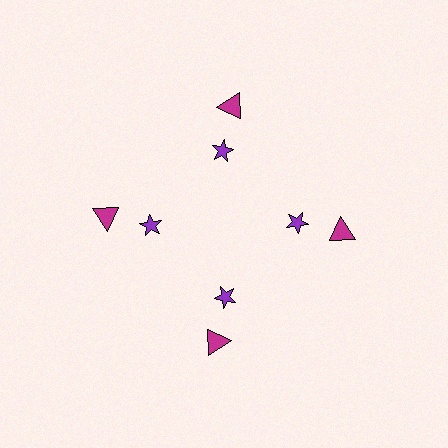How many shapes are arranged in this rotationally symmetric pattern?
There are 8 shapes, arranged in 4 groups of 2.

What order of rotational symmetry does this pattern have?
This pattern has 4-fold rotational symmetry.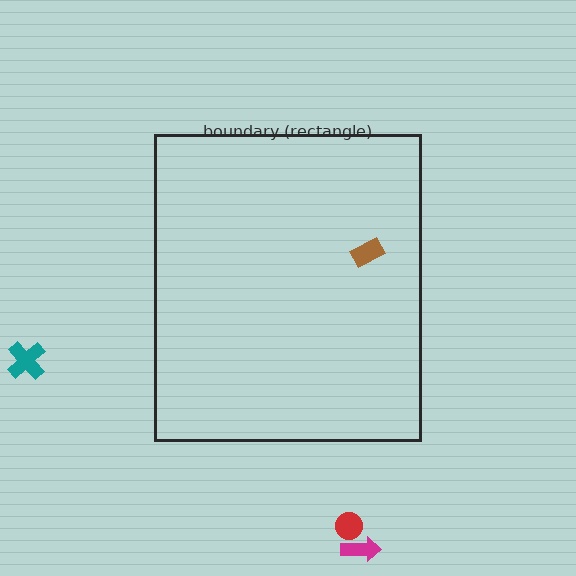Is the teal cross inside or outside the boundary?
Outside.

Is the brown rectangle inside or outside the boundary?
Inside.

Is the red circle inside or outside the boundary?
Outside.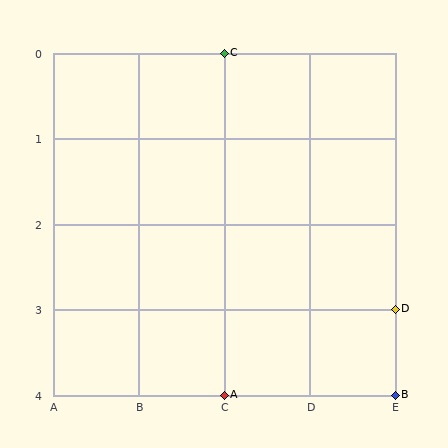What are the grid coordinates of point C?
Point C is at grid coordinates (C, 0).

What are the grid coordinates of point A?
Point A is at grid coordinates (C, 4).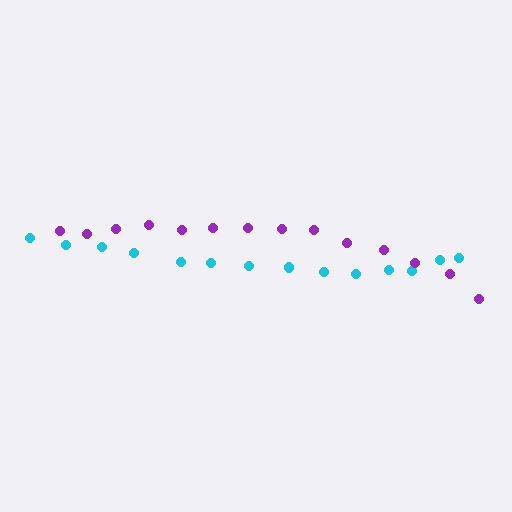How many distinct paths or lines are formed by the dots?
There are 2 distinct paths.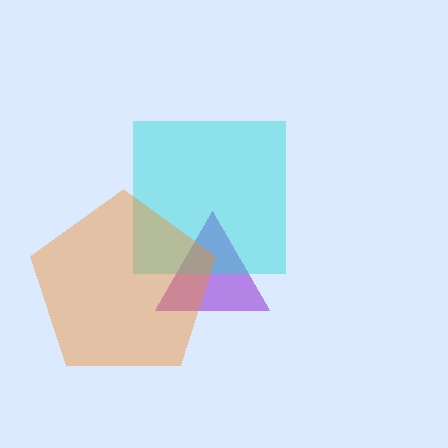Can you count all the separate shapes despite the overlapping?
Yes, there are 3 separate shapes.